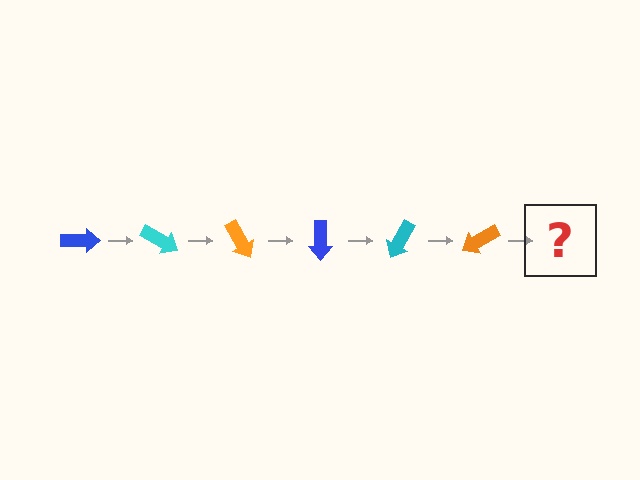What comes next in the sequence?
The next element should be a blue arrow, rotated 180 degrees from the start.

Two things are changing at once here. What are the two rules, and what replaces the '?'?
The two rules are that it rotates 30 degrees each step and the color cycles through blue, cyan, and orange. The '?' should be a blue arrow, rotated 180 degrees from the start.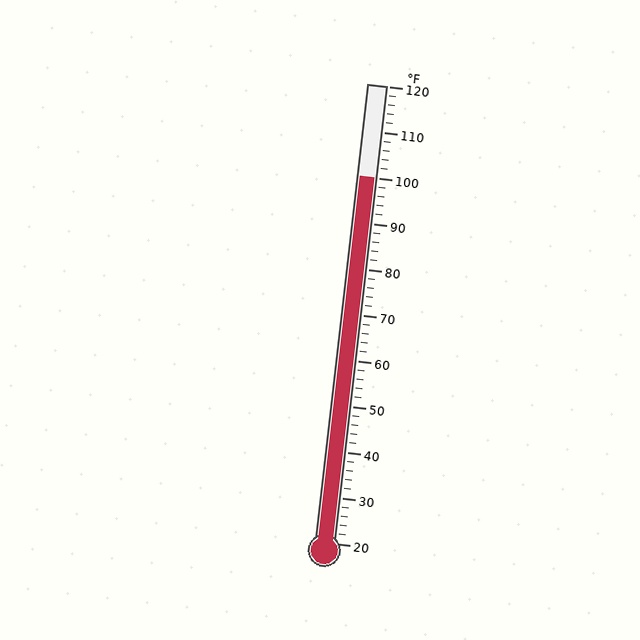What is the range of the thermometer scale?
The thermometer scale ranges from 20°F to 120°F.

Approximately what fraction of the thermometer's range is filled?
The thermometer is filled to approximately 80% of its range.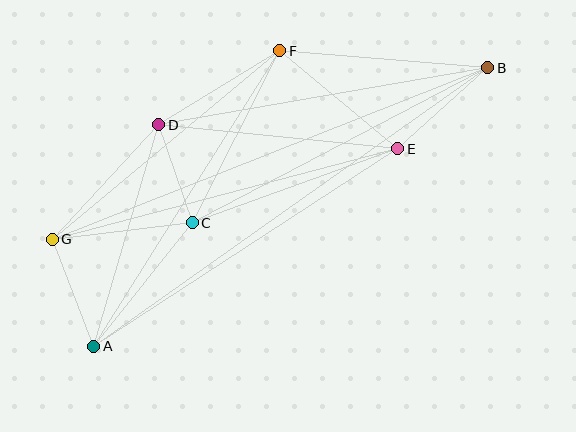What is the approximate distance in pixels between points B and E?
The distance between B and E is approximately 121 pixels.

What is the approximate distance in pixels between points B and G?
The distance between B and G is approximately 468 pixels.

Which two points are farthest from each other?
Points A and B are farthest from each other.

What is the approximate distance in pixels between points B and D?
The distance between B and D is approximately 334 pixels.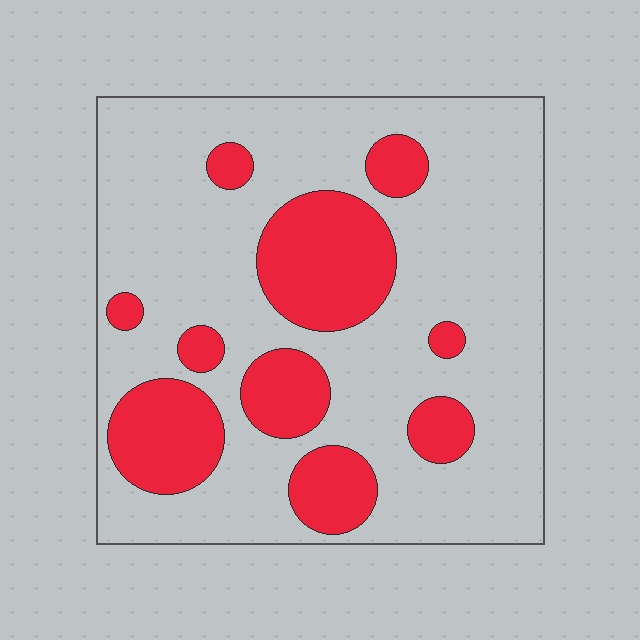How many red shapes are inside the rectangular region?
10.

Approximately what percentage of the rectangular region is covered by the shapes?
Approximately 25%.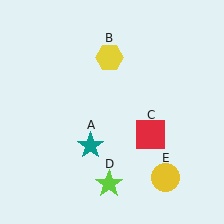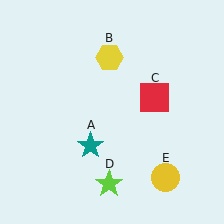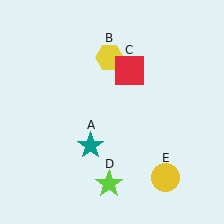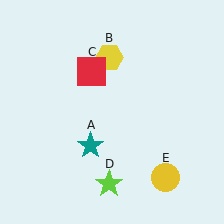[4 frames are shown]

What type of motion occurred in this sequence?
The red square (object C) rotated counterclockwise around the center of the scene.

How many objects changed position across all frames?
1 object changed position: red square (object C).